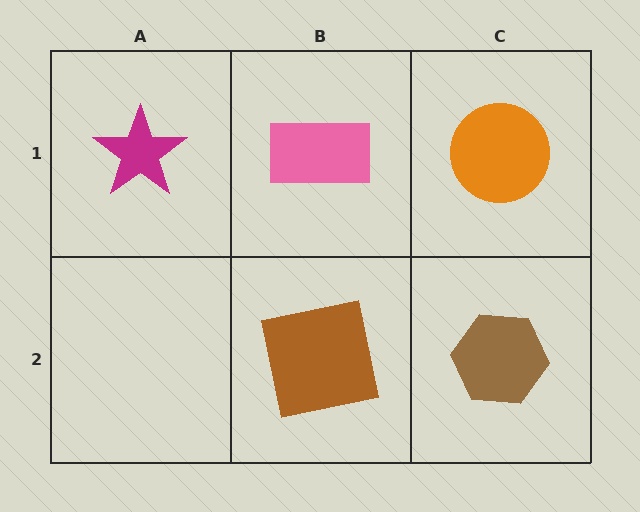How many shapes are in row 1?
3 shapes.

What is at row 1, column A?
A magenta star.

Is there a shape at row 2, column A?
No, that cell is empty.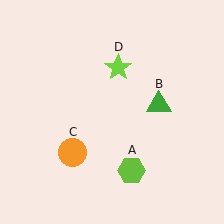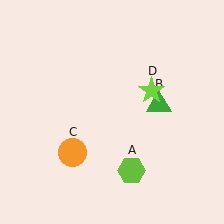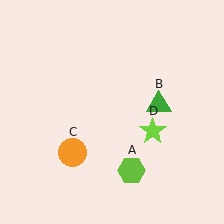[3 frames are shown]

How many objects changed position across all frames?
1 object changed position: lime star (object D).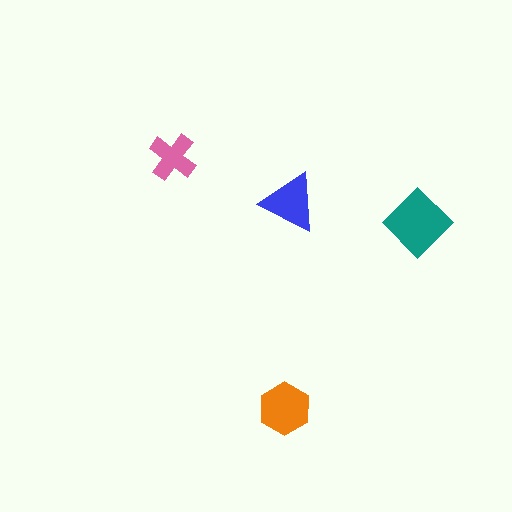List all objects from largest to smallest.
The teal diamond, the orange hexagon, the blue triangle, the pink cross.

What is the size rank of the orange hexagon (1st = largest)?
2nd.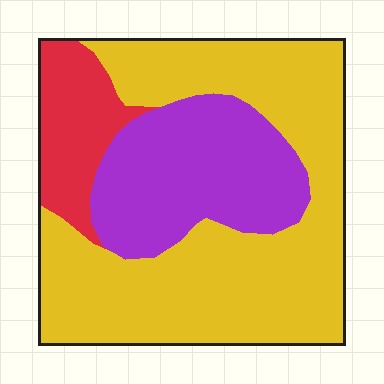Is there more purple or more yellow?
Yellow.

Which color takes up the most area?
Yellow, at roughly 60%.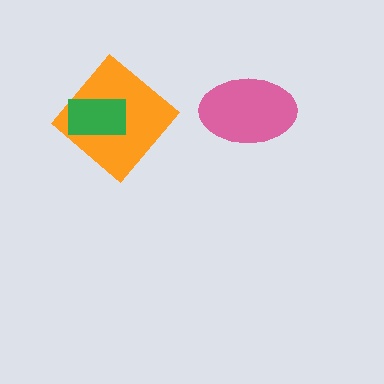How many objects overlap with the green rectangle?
1 object overlaps with the green rectangle.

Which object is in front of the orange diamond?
The green rectangle is in front of the orange diamond.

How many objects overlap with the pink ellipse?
0 objects overlap with the pink ellipse.